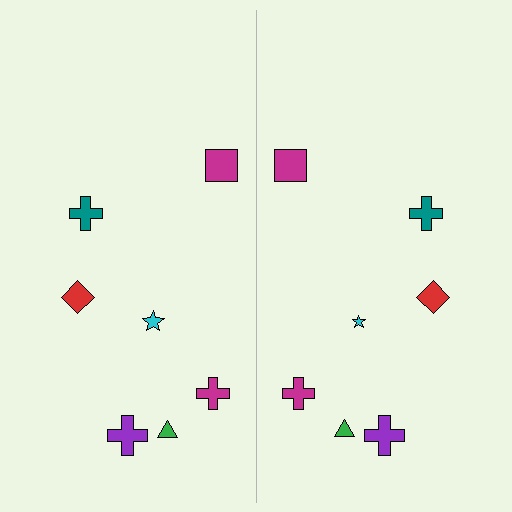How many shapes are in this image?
There are 14 shapes in this image.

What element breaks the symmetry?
The cyan star on the right side has a different size than its mirror counterpart.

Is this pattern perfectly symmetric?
No, the pattern is not perfectly symmetric. The cyan star on the right side has a different size than its mirror counterpart.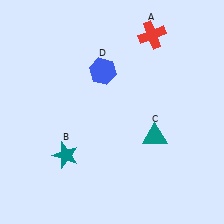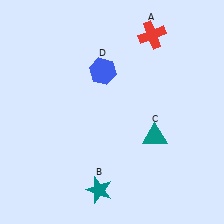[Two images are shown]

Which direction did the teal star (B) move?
The teal star (B) moved down.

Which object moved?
The teal star (B) moved down.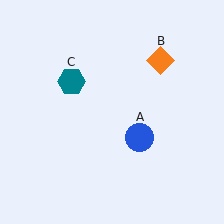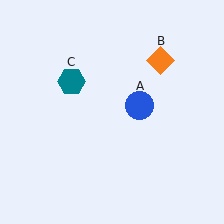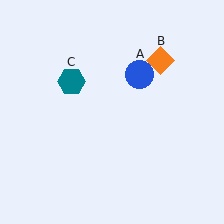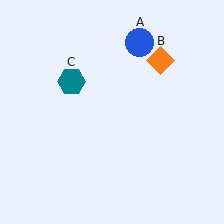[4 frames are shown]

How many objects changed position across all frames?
1 object changed position: blue circle (object A).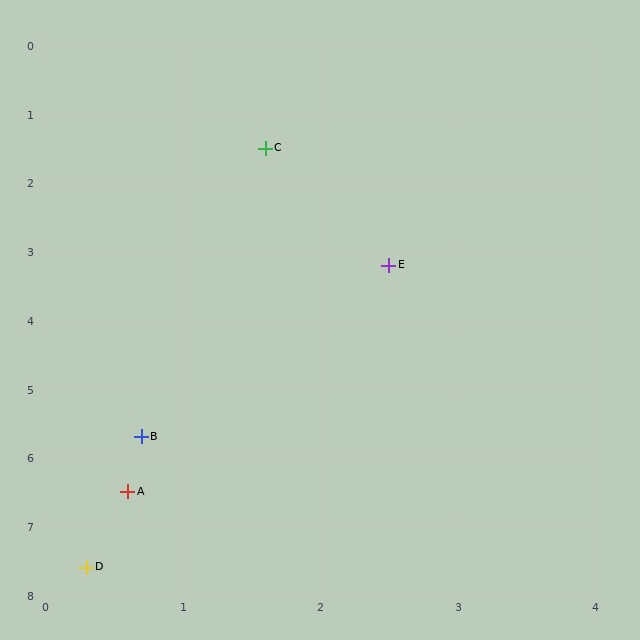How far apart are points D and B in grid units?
Points D and B are about 1.9 grid units apart.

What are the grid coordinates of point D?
Point D is at approximately (0.3, 7.6).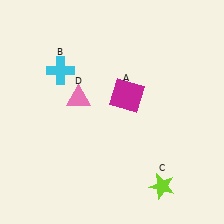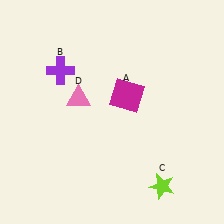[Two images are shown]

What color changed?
The cross (B) changed from cyan in Image 1 to purple in Image 2.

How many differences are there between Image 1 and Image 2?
There is 1 difference between the two images.